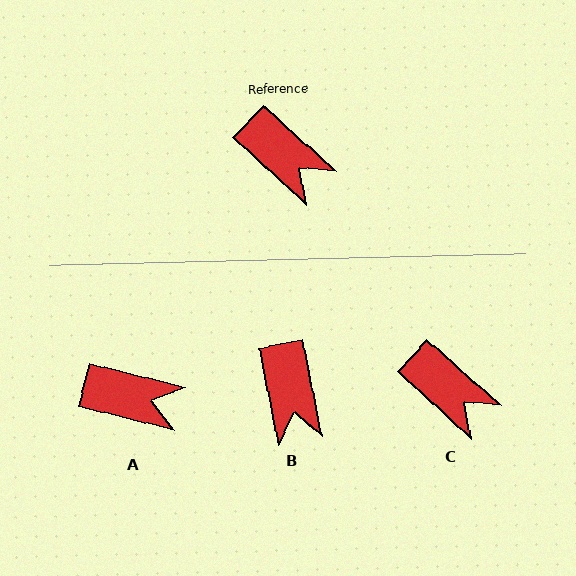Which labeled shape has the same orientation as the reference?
C.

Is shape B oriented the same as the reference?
No, it is off by about 36 degrees.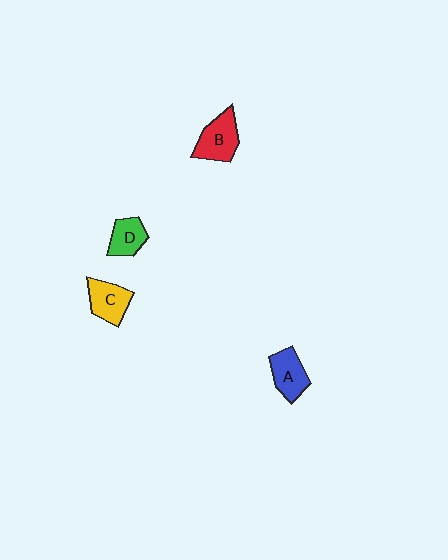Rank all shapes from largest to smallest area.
From largest to smallest: B (red), C (yellow), A (blue), D (green).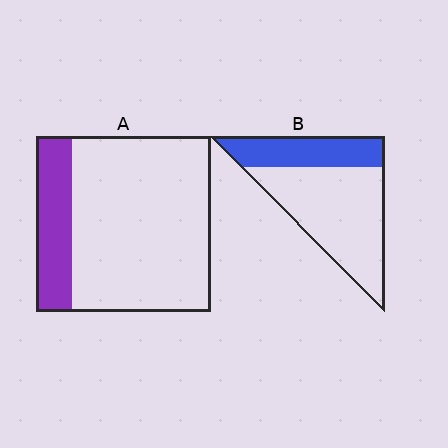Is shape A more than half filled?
No.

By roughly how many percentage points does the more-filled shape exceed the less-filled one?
By roughly 10 percentage points (B over A).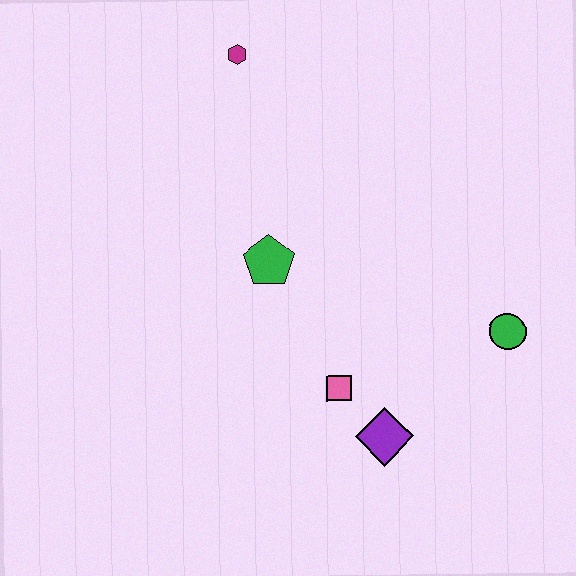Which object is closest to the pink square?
The purple diamond is closest to the pink square.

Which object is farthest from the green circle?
The magenta hexagon is farthest from the green circle.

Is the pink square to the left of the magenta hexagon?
No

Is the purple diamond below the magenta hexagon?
Yes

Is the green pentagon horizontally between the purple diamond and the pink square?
No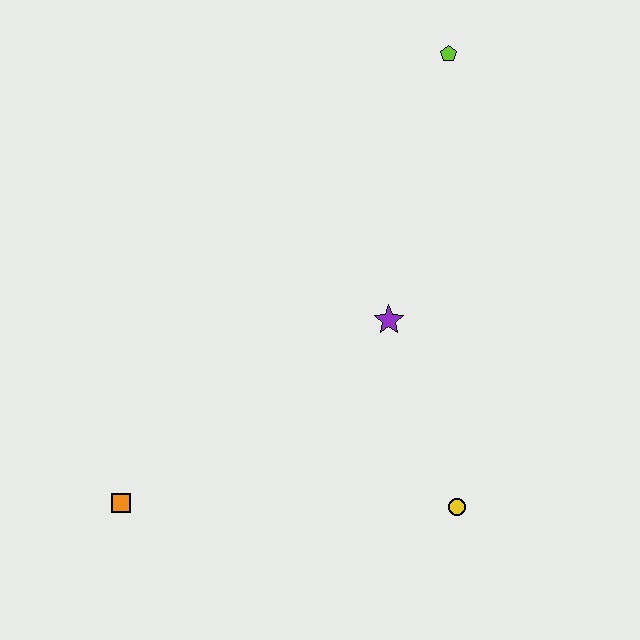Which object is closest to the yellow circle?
The purple star is closest to the yellow circle.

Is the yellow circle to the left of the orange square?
No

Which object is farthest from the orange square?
The lime pentagon is farthest from the orange square.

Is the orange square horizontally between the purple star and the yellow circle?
No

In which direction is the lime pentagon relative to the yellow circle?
The lime pentagon is above the yellow circle.